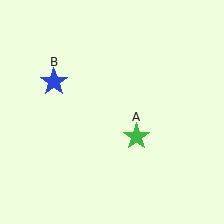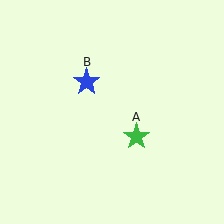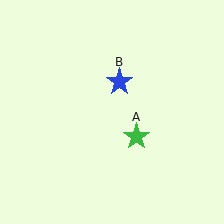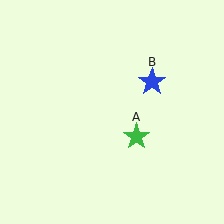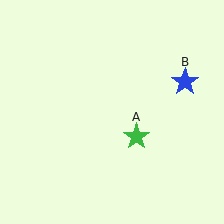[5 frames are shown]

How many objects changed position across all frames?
1 object changed position: blue star (object B).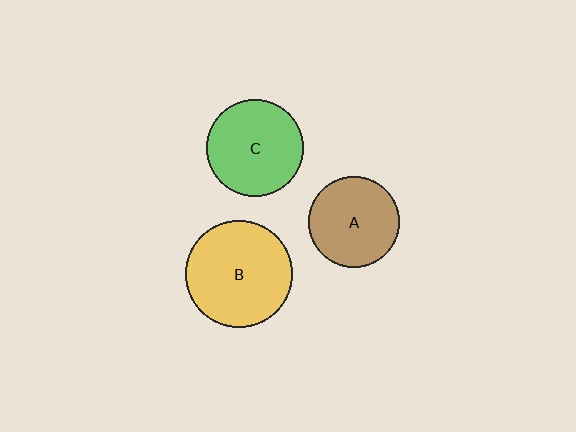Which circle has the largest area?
Circle B (yellow).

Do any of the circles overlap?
No, none of the circles overlap.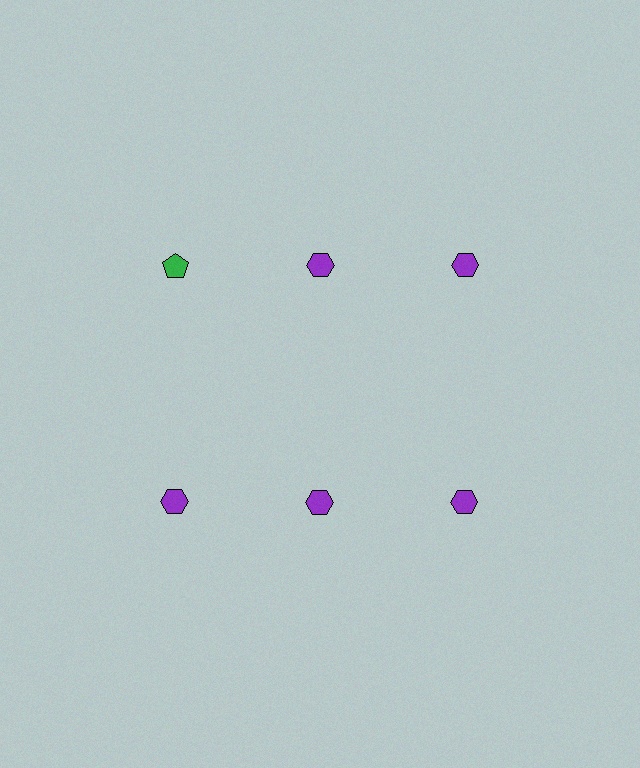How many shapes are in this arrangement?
There are 6 shapes arranged in a grid pattern.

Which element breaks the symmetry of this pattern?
The green pentagon in the top row, leftmost column breaks the symmetry. All other shapes are purple hexagons.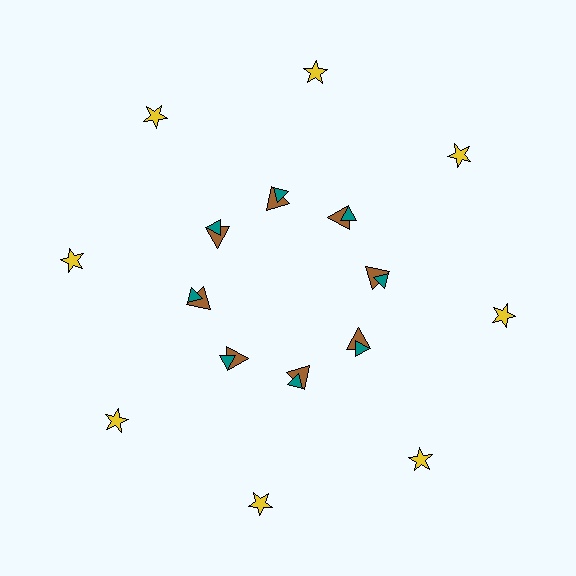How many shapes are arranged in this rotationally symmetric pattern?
There are 24 shapes, arranged in 8 groups of 3.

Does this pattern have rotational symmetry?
Yes, this pattern has 8-fold rotational symmetry. It looks the same after rotating 45 degrees around the center.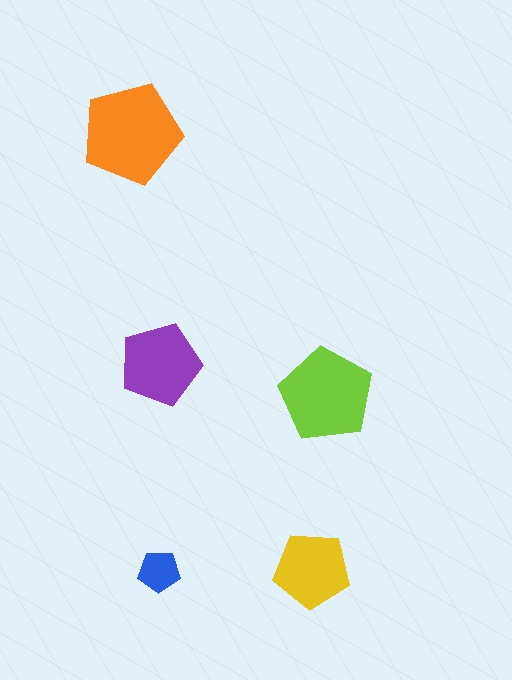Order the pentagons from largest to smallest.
the orange one, the lime one, the purple one, the yellow one, the blue one.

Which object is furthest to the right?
The lime pentagon is rightmost.